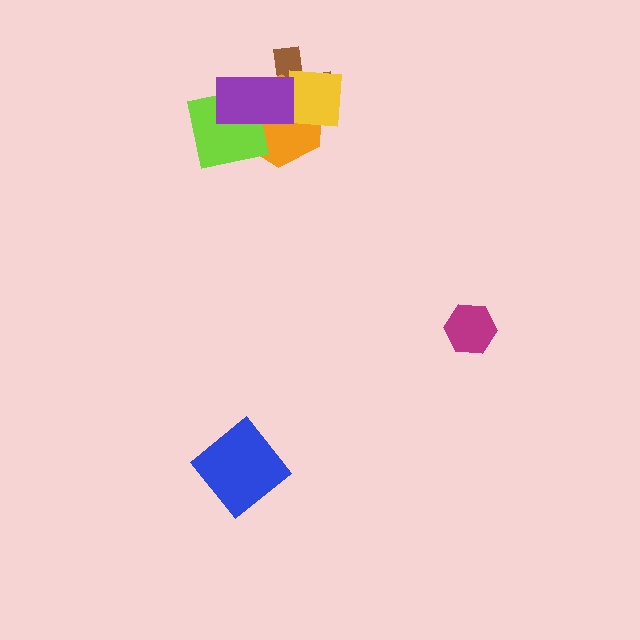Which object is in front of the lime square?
The purple rectangle is in front of the lime square.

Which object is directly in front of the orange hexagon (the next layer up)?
The lime square is directly in front of the orange hexagon.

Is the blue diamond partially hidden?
No, no other shape covers it.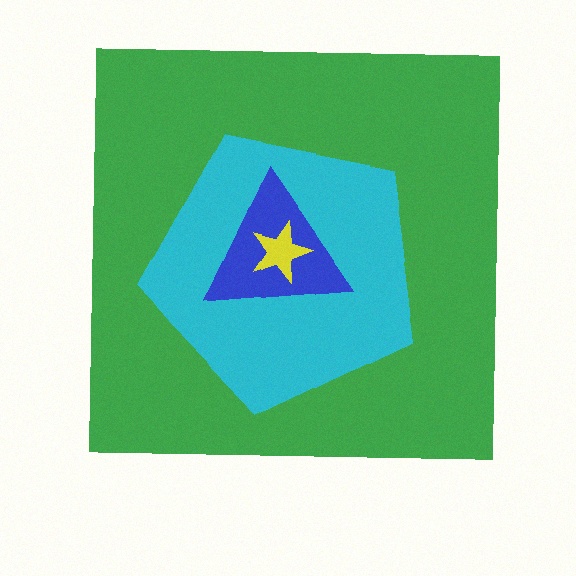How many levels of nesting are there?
4.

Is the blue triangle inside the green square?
Yes.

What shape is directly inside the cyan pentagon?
The blue triangle.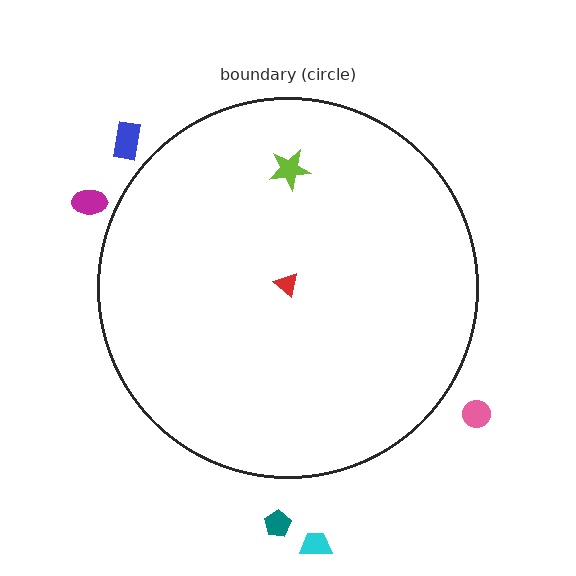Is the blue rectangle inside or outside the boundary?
Outside.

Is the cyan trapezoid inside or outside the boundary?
Outside.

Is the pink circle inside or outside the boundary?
Outside.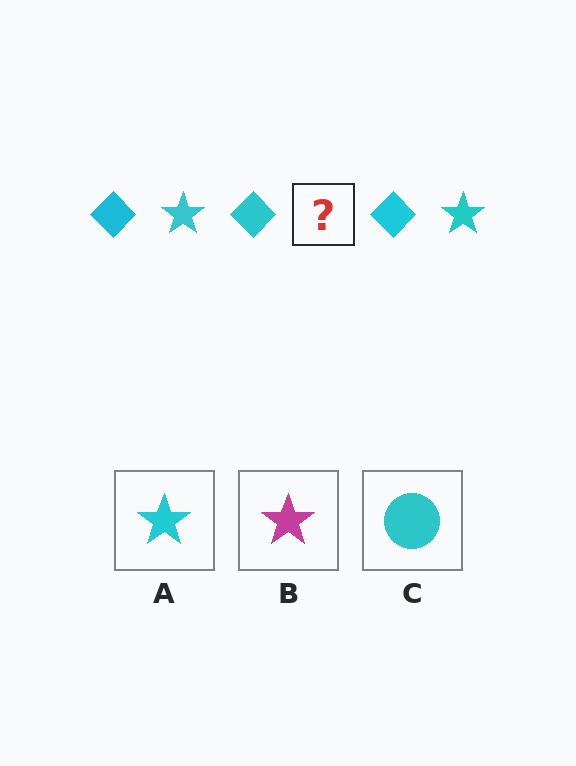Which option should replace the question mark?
Option A.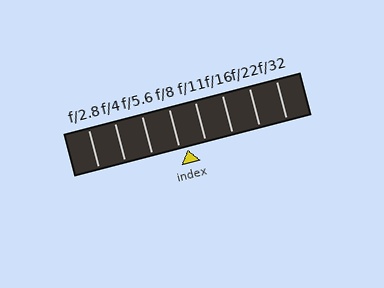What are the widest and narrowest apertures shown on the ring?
The widest aperture shown is f/2.8 and the narrowest is f/32.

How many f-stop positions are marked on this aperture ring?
There are 8 f-stop positions marked.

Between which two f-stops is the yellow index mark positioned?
The index mark is between f/8 and f/11.